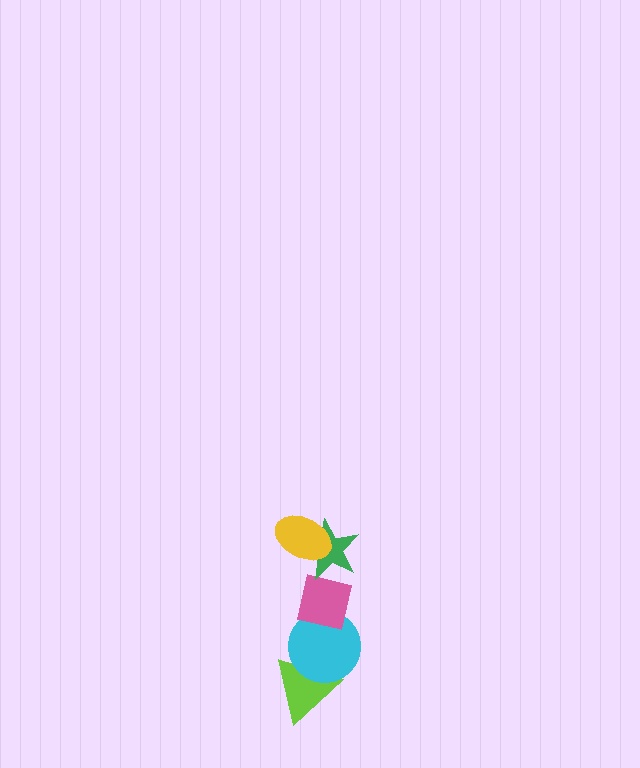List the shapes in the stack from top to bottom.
From top to bottom: the yellow ellipse, the green star, the pink square, the cyan circle, the lime triangle.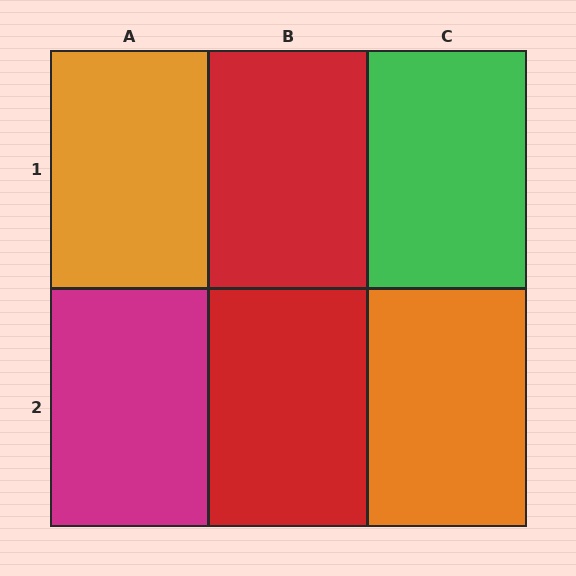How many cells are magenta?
1 cell is magenta.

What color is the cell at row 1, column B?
Red.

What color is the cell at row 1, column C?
Green.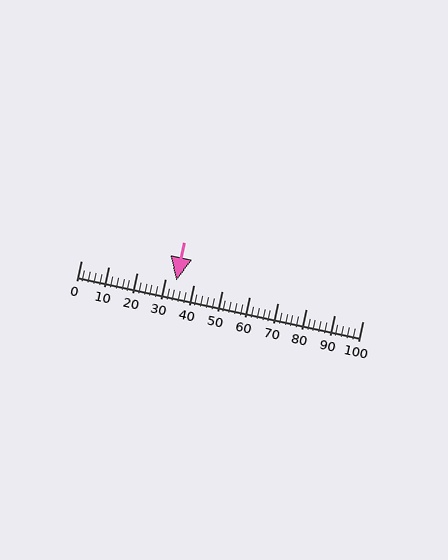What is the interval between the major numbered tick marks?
The major tick marks are spaced 10 units apart.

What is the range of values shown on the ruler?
The ruler shows values from 0 to 100.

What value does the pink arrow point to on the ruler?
The pink arrow points to approximately 34.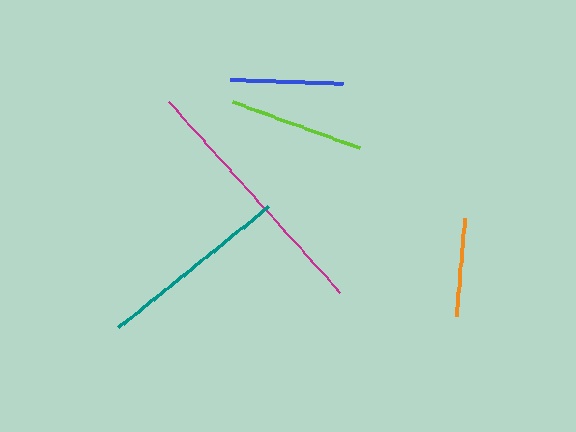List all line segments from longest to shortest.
From longest to shortest: magenta, teal, lime, blue, orange.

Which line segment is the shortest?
The orange line is the shortest at approximately 99 pixels.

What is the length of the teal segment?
The teal segment is approximately 193 pixels long.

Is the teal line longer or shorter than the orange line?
The teal line is longer than the orange line.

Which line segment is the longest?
The magenta line is the longest at approximately 257 pixels.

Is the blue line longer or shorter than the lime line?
The lime line is longer than the blue line.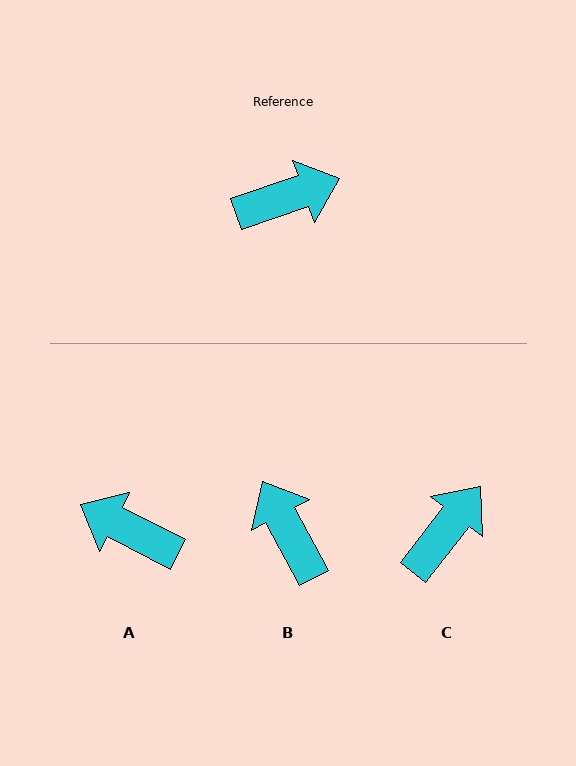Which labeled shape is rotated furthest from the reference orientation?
A, about 134 degrees away.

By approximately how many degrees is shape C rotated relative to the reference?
Approximately 33 degrees counter-clockwise.